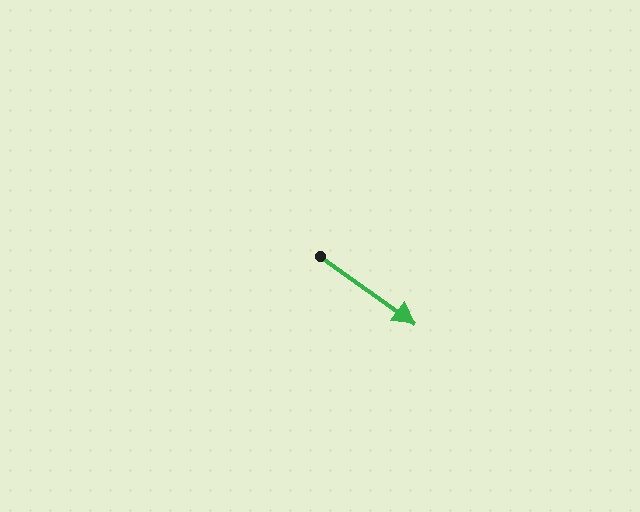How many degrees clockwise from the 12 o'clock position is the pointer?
Approximately 125 degrees.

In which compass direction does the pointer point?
Southeast.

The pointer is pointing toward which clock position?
Roughly 4 o'clock.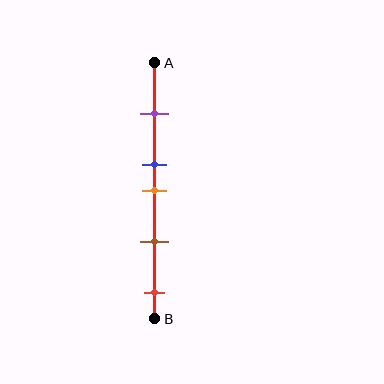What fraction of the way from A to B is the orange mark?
The orange mark is approximately 50% (0.5) of the way from A to B.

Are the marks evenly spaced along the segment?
No, the marks are not evenly spaced.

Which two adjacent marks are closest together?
The blue and orange marks are the closest adjacent pair.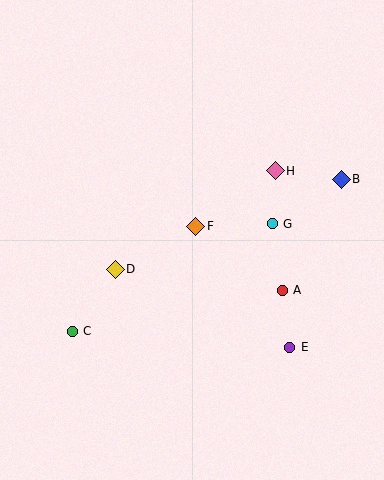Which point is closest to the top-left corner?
Point D is closest to the top-left corner.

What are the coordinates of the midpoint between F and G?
The midpoint between F and G is at (234, 225).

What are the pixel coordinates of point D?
Point D is at (115, 269).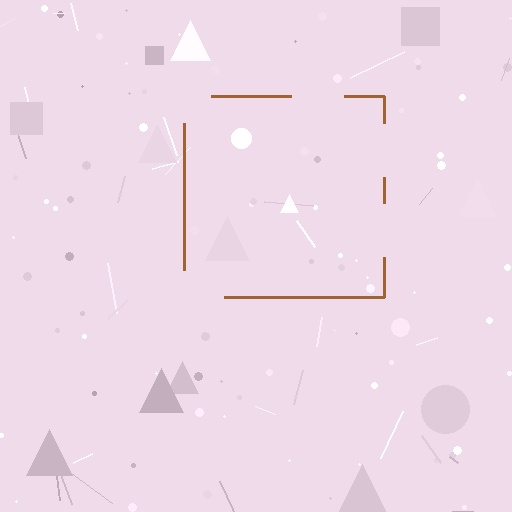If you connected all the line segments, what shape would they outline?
They would outline a square.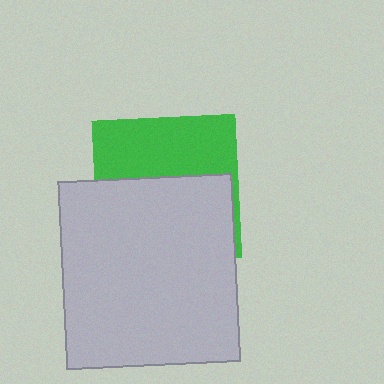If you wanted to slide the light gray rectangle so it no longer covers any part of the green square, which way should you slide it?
Slide it down — that is the most direct way to separate the two shapes.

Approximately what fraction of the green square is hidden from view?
Roughly 56% of the green square is hidden behind the light gray rectangle.